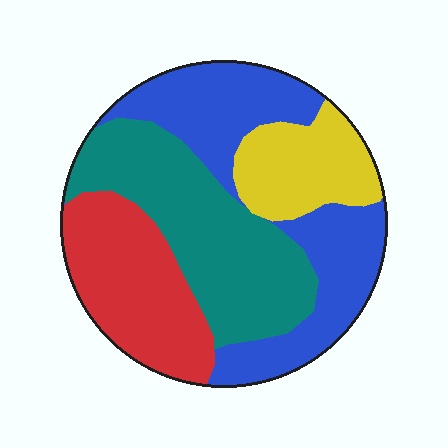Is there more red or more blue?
Blue.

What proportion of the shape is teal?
Teal covers about 30% of the shape.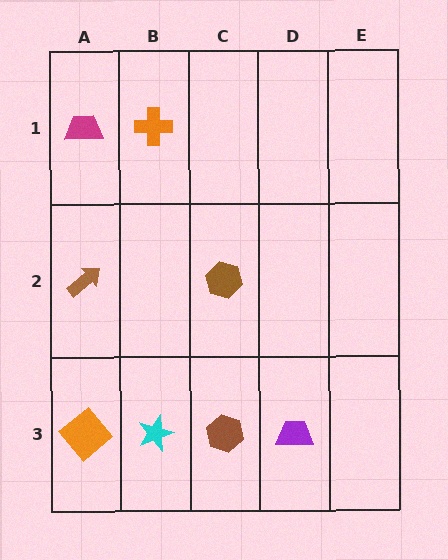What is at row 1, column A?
A magenta trapezoid.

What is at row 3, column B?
A cyan star.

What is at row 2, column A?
A brown arrow.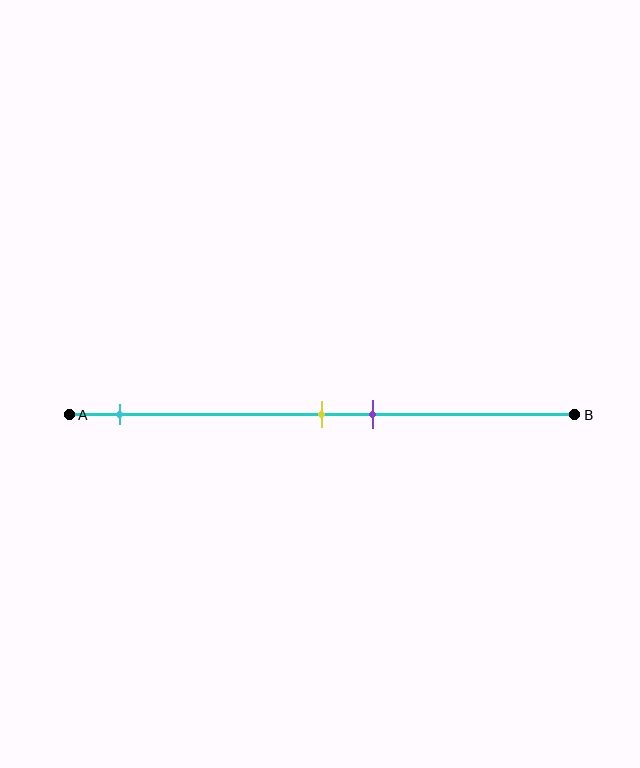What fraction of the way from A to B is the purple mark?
The purple mark is approximately 60% (0.6) of the way from A to B.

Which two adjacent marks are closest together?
The yellow and purple marks are the closest adjacent pair.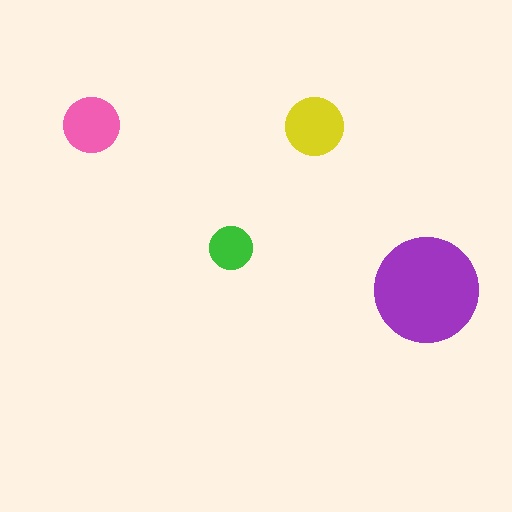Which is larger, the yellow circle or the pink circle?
The yellow one.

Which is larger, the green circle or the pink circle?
The pink one.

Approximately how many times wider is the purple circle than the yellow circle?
About 2 times wider.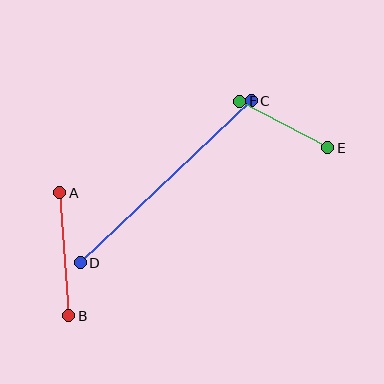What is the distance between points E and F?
The distance is approximately 100 pixels.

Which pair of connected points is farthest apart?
Points C and D are farthest apart.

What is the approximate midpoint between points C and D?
The midpoint is at approximately (166, 182) pixels.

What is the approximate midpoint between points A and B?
The midpoint is at approximately (64, 254) pixels.